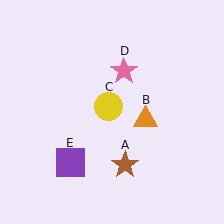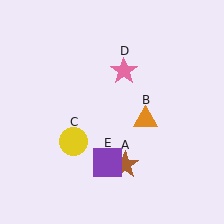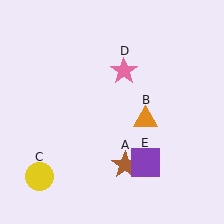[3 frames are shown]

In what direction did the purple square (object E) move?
The purple square (object E) moved right.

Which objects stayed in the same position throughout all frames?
Brown star (object A) and orange triangle (object B) and pink star (object D) remained stationary.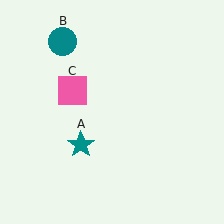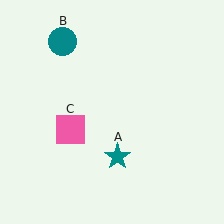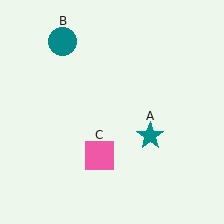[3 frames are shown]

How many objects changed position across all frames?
2 objects changed position: teal star (object A), pink square (object C).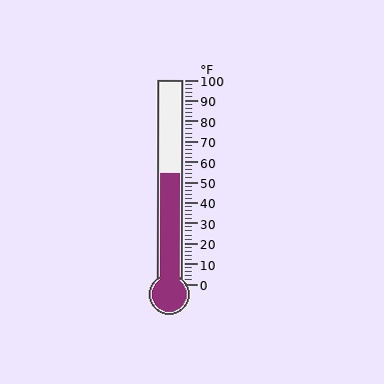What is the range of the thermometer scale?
The thermometer scale ranges from 0°F to 100°F.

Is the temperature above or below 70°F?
The temperature is below 70°F.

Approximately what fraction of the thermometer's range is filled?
The thermometer is filled to approximately 55% of its range.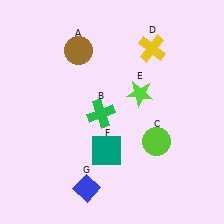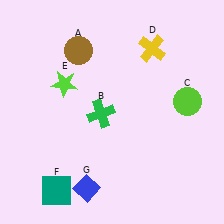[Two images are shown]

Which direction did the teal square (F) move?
The teal square (F) moved left.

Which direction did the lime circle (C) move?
The lime circle (C) moved up.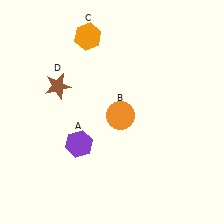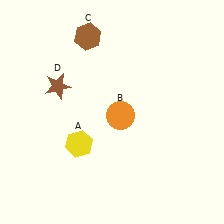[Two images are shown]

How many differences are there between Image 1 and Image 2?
There are 2 differences between the two images.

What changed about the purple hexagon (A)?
In Image 1, A is purple. In Image 2, it changed to yellow.